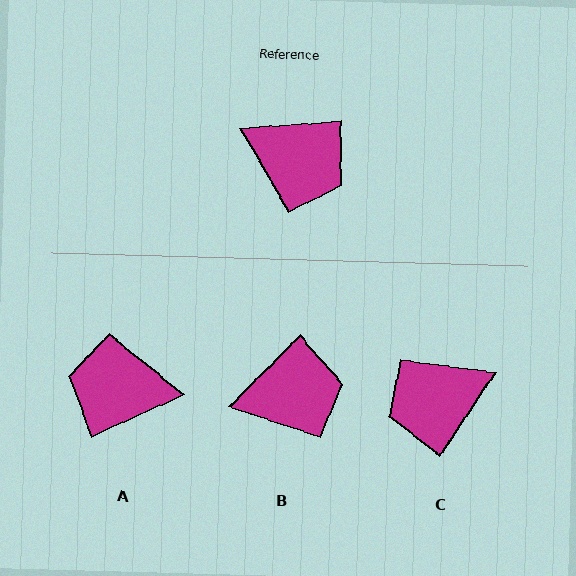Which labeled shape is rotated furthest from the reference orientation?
A, about 160 degrees away.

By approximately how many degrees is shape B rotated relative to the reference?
Approximately 41 degrees counter-clockwise.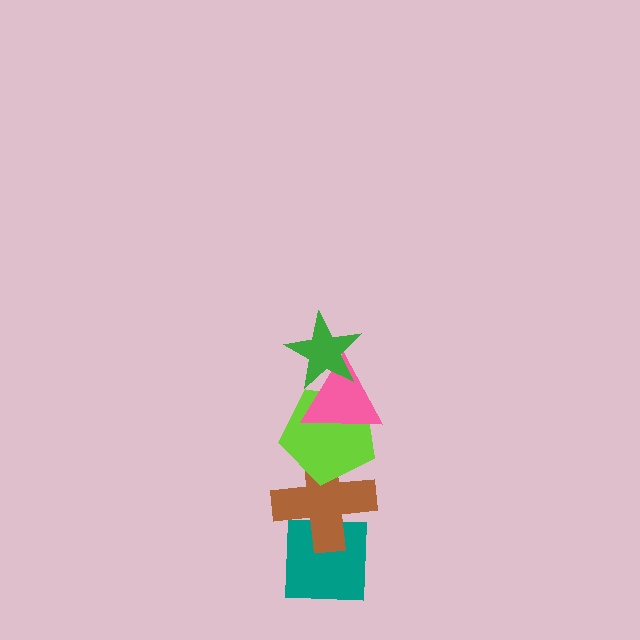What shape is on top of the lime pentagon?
The pink triangle is on top of the lime pentagon.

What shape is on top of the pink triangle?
The green star is on top of the pink triangle.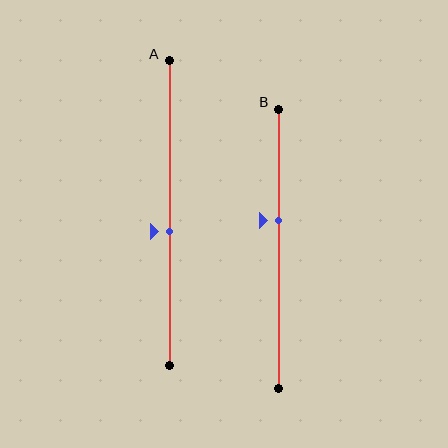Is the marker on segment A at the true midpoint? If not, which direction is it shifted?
No, the marker on segment A is shifted downward by about 6% of the segment length.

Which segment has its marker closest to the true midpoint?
Segment A has its marker closest to the true midpoint.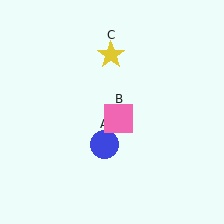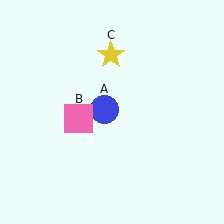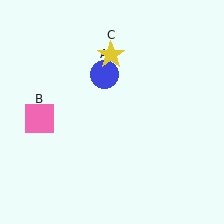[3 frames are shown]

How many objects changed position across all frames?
2 objects changed position: blue circle (object A), pink square (object B).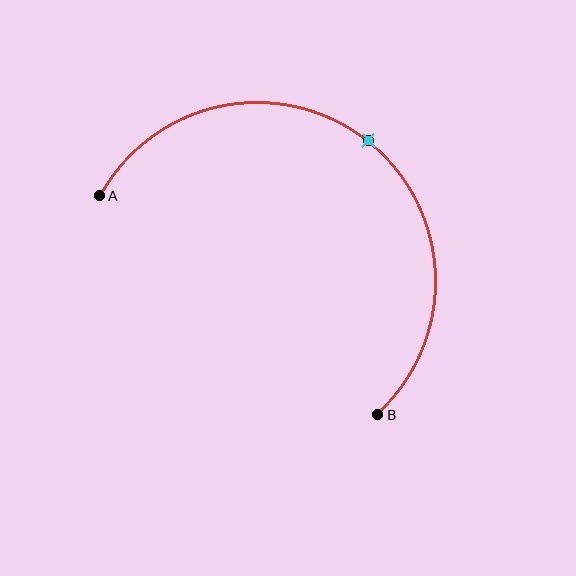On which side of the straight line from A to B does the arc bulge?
The arc bulges above and to the right of the straight line connecting A and B.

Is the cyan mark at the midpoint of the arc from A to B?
Yes. The cyan mark lies on the arc at equal arc-length from both A and B — it is the arc midpoint.